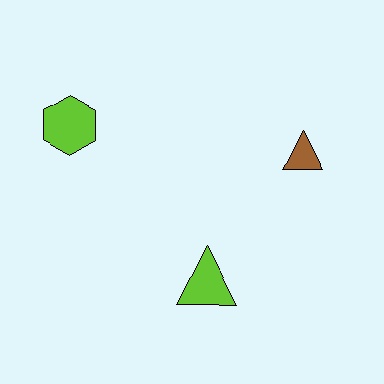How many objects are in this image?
There are 3 objects.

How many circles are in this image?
There are no circles.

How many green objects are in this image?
There are no green objects.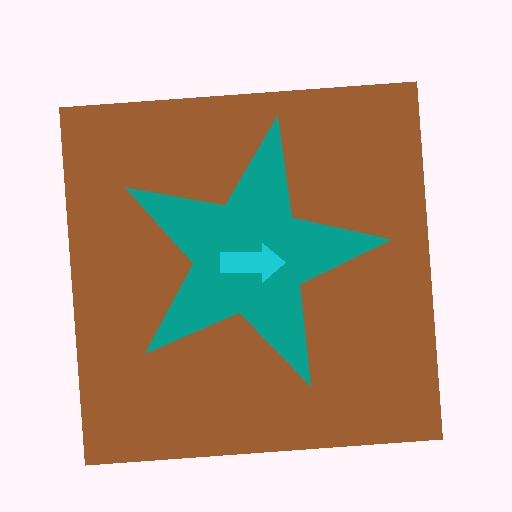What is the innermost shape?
The cyan arrow.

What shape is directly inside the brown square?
The teal star.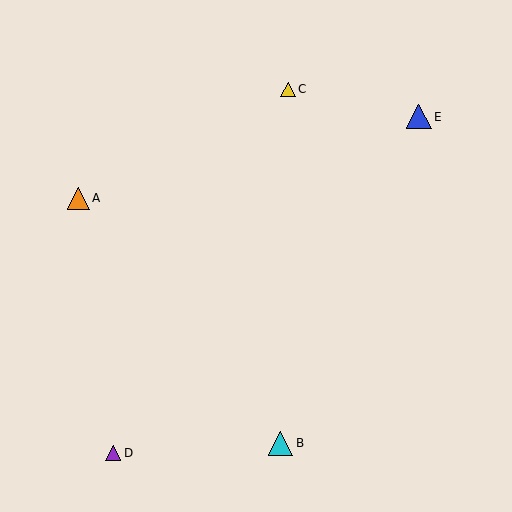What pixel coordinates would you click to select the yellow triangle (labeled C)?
Click at (288, 89) to select the yellow triangle C.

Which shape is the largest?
The cyan triangle (labeled B) is the largest.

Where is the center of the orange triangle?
The center of the orange triangle is at (78, 198).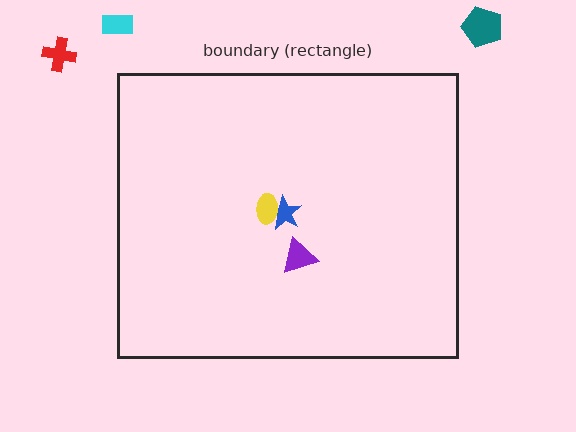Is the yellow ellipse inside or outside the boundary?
Inside.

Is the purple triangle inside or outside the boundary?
Inside.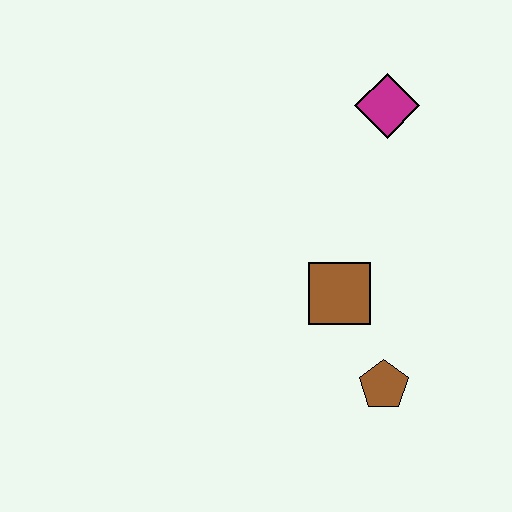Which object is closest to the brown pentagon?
The brown square is closest to the brown pentagon.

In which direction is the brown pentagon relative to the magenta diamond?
The brown pentagon is below the magenta diamond.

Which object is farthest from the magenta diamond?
The brown pentagon is farthest from the magenta diamond.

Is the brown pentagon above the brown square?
No